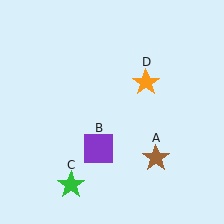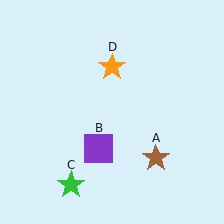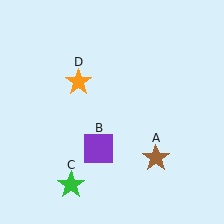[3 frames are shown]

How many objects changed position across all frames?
1 object changed position: orange star (object D).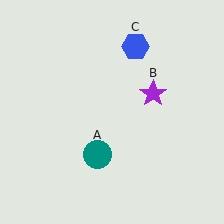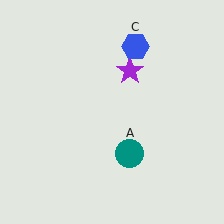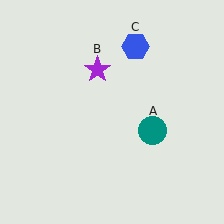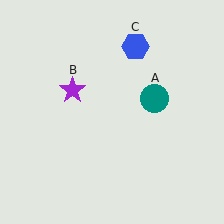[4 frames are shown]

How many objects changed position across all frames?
2 objects changed position: teal circle (object A), purple star (object B).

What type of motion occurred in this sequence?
The teal circle (object A), purple star (object B) rotated counterclockwise around the center of the scene.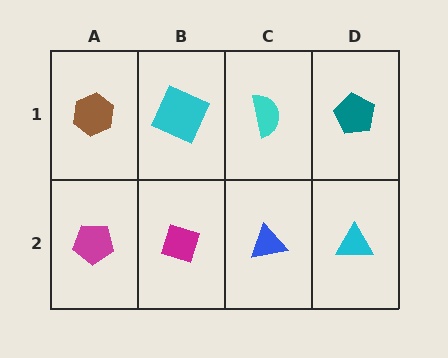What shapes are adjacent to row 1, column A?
A magenta pentagon (row 2, column A), a cyan square (row 1, column B).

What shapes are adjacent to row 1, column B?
A magenta diamond (row 2, column B), a brown hexagon (row 1, column A), a cyan semicircle (row 1, column C).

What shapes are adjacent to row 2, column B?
A cyan square (row 1, column B), a magenta pentagon (row 2, column A), a blue triangle (row 2, column C).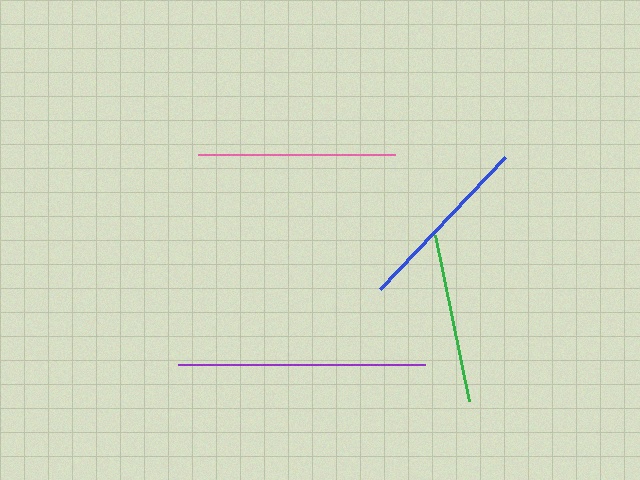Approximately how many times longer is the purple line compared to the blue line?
The purple line is approximately 1.4 times the length of the blue line.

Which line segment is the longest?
The purple line is the longest at approximately 246 pixels.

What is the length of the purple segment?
The purple segment is approximately 246 pixels long.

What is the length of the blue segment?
The blue segment is approximately 181 pixels long.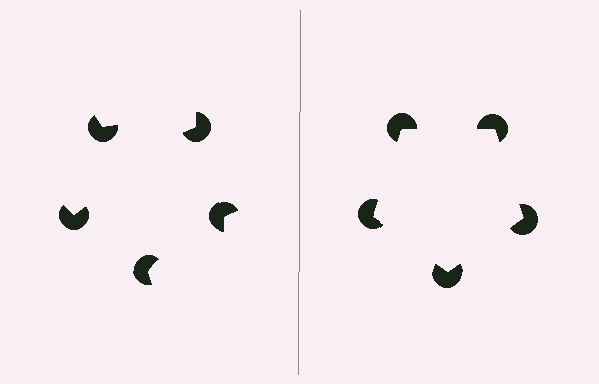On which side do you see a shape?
An illusory pentagon appears on the right side. On the left side the wedge cuts are rotated, so no coherent shape forms.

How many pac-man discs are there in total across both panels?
10 — 5 on each side.